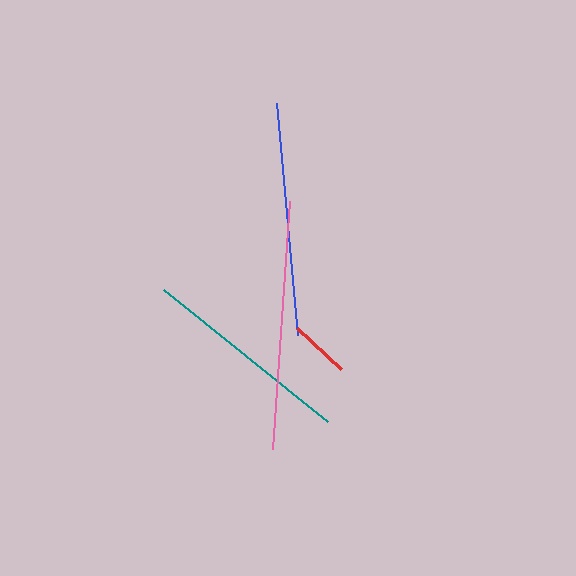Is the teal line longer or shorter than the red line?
The teal line is longer than the red line.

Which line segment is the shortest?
The red line is the shortest at approximately 61 pixels.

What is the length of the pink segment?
The pink segment is approximately 248 pixels long.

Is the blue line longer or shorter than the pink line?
The pink line is longer than the blue line.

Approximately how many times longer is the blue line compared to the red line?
The blue line is approximately 3.8 times the length of the red line.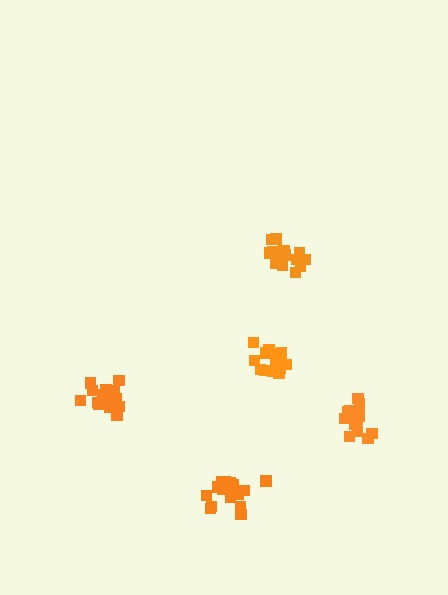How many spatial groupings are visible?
There are 5 spatial groupings.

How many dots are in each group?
Group 1: 18 dots, Group 2: 16 dots, Group 3: 14 dots, Group 4: 14 dots, Group 5: 18 dots (80 total).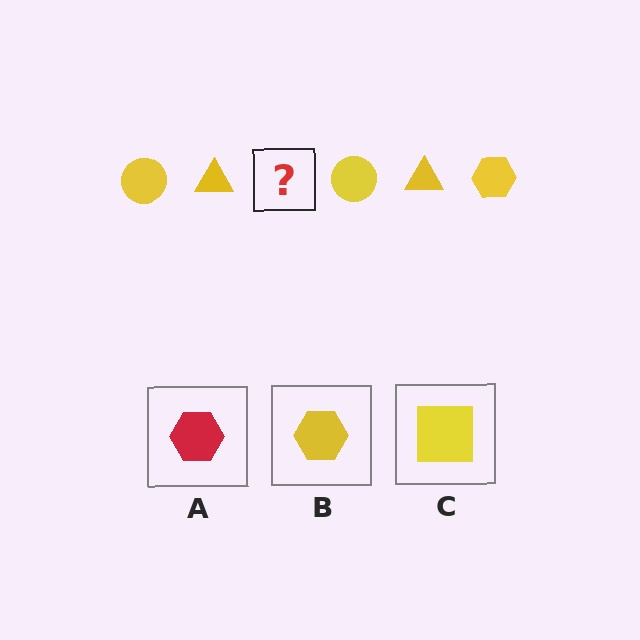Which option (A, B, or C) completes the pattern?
B.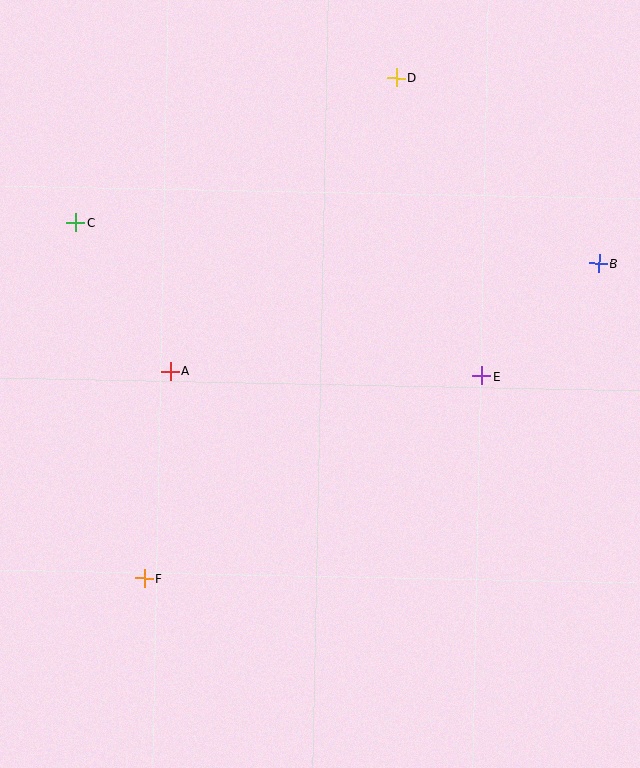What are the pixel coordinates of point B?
Point B is at (599, 263).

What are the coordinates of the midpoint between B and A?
The midpoint between B and A is at (385, 317).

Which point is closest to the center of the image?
Point A at (171, 371) is closest to the center.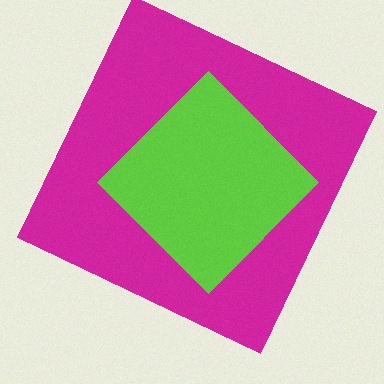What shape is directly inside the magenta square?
The lime diamond.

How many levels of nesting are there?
2.